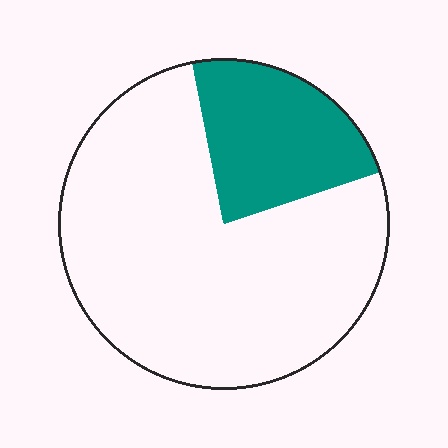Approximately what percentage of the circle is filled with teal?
Approximately 25%.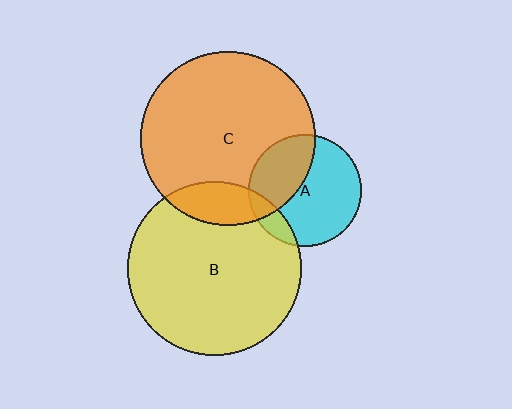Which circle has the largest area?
Circle C (orange).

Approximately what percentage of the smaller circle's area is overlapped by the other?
Approximately 15%.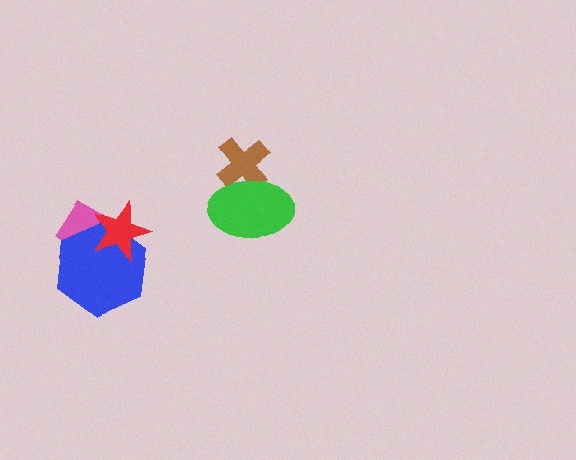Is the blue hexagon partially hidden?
Yes, it is partially covered by another shape.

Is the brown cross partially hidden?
Yes, it is partially covered by another shape.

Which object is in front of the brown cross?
The green ellipse is in front of the brown cross.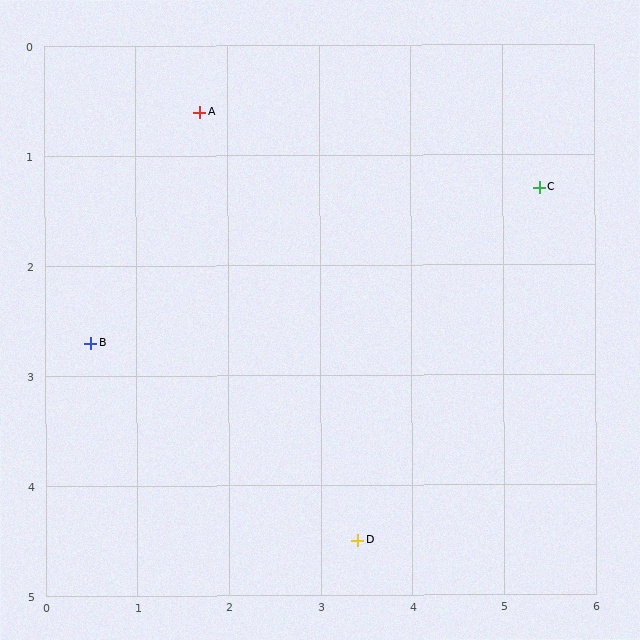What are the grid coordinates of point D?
Point D is at approximately (3.4, 4.5).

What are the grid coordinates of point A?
Point A is at approximately (1.7, 0.6).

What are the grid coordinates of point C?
Point C is at approximately (5.4, 1.3).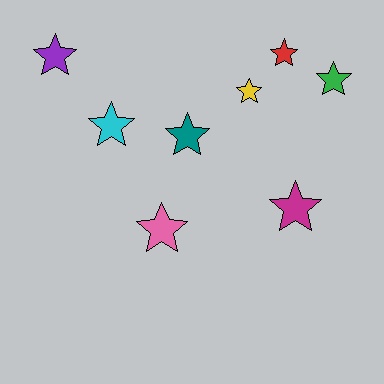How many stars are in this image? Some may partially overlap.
There are 8 stars.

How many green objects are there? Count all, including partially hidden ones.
There is 1 green object.